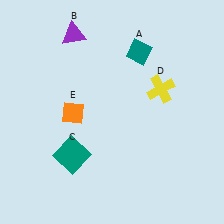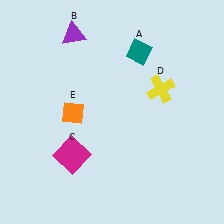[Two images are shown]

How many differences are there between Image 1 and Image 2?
There is 1 difference between the two images.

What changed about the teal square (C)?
In Image 1, C is teal. In Image 2, it changed to magenta.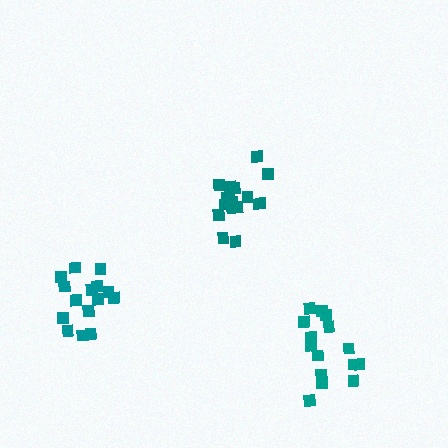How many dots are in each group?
Group 1: 17 dots, Group 2: 15 dots, Group 3: 15 dots (47 total).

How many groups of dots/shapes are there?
There are 3 groups.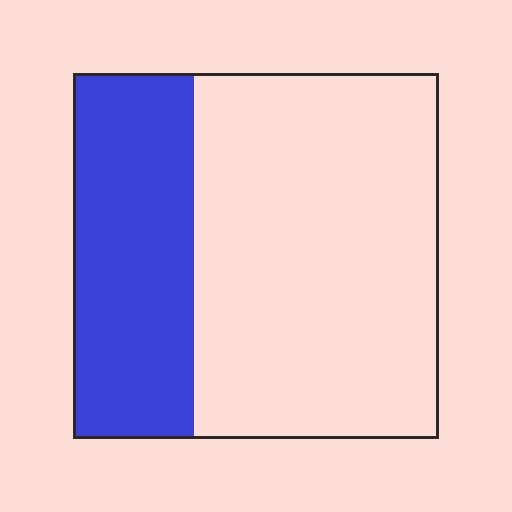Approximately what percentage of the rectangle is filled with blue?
Approximately 35%.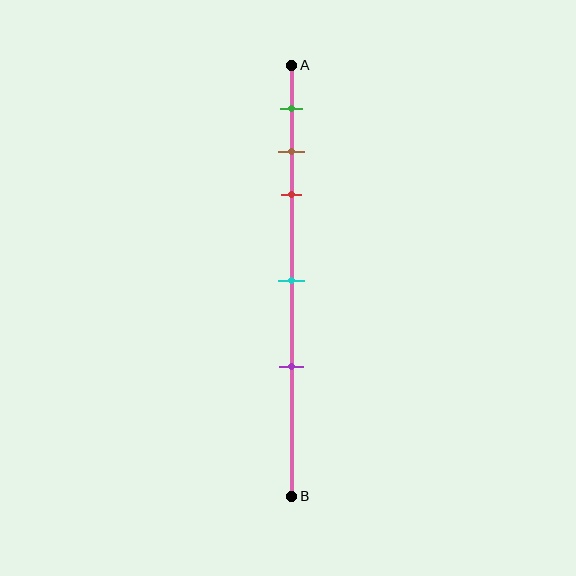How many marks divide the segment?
There are 5 marks dividing the segment.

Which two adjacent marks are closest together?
The brown and red marks are the closest adjacent pair.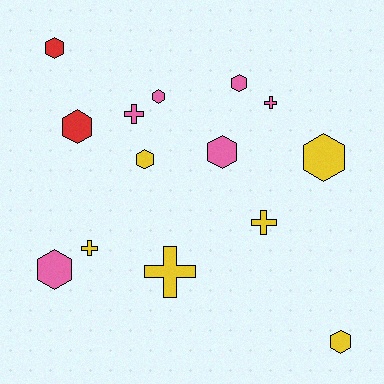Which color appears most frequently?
Pink, with 6 objects.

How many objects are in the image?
There are 14 objects.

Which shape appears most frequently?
Hexagon, with 9 objects.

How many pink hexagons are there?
There are 4 pink hexagons.